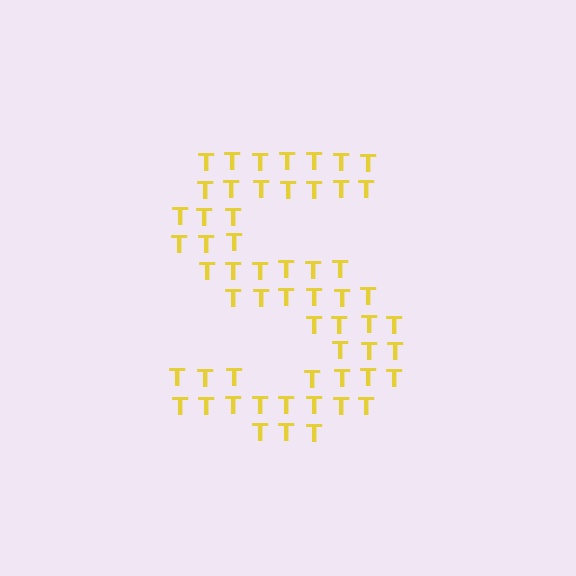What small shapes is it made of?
It is made of small letter T's.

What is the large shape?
The large shape is the letter S.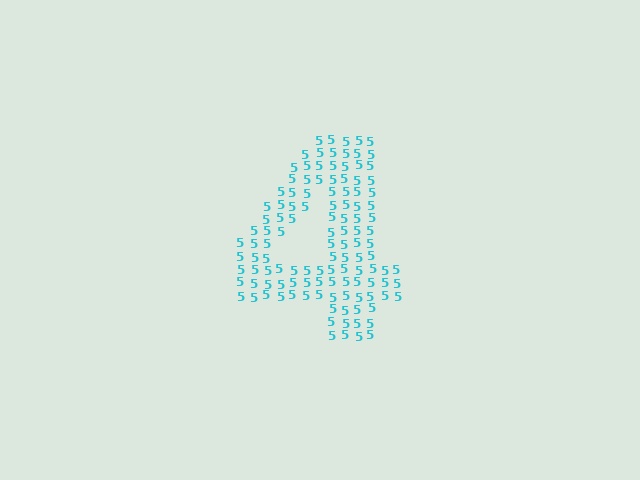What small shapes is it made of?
It is made of small digit 5's.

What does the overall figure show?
The overall figure shows the digit 4.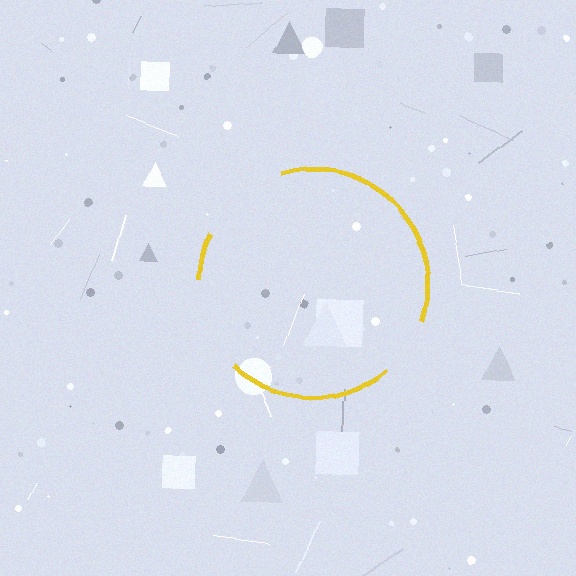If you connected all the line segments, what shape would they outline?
They would outline a circle.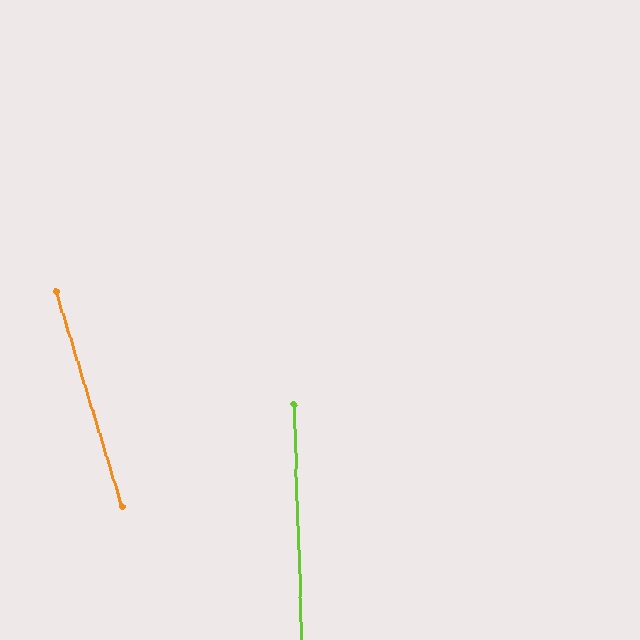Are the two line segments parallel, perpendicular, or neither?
Neither parallel nor perpendicular — they differ by about 15°.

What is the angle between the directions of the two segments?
Approximately 15 degrees.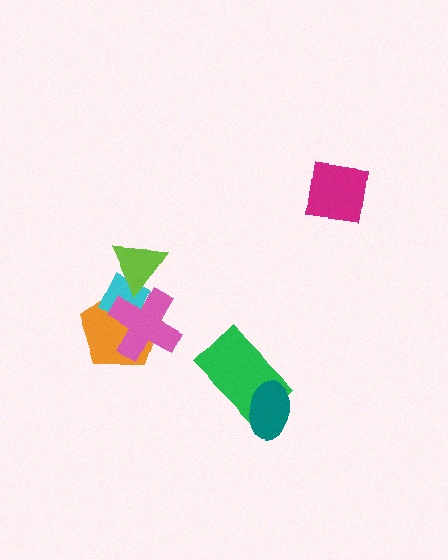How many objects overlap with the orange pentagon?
3 objects overlap with the orange pentagon.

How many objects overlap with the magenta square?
0 objects overlap with the magenta square.